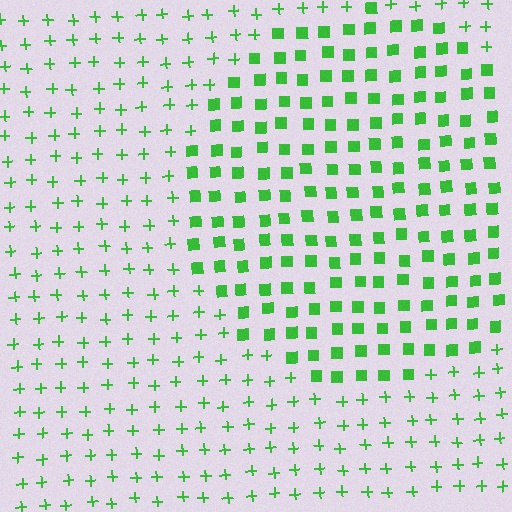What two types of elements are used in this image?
The image uses squares inside the circle region and plus signs outside it.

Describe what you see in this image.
The image is filled with small green elements arranged in a uniform grid. A circle-shaped region contains squares, while the surrounding area contains plus signs. The boundary is defined purely by the change in element shape.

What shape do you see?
I see a circle.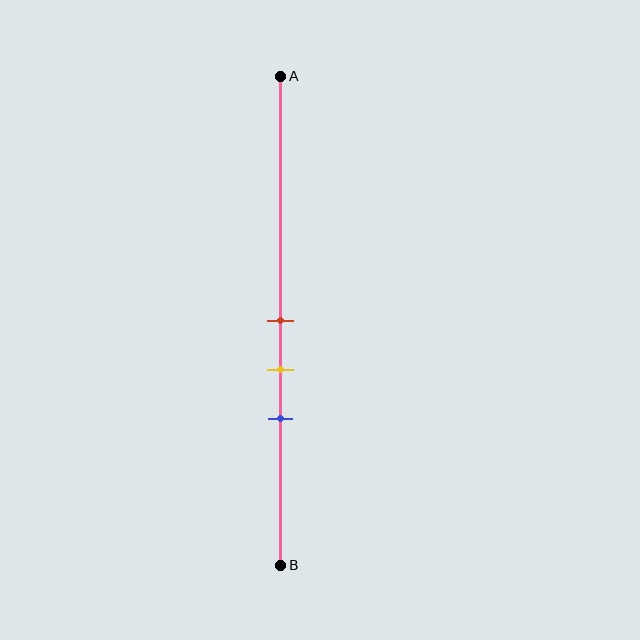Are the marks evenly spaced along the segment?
Yes, the marks are approximately evenly spaced.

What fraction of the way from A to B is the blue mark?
The blue mark is approximately 70% (0.7) of the way from A to B.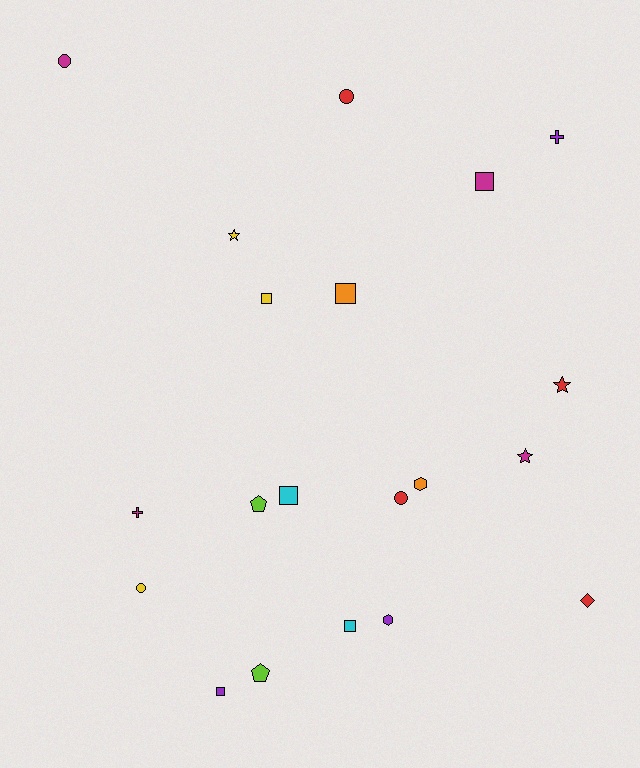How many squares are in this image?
There are 6 squares.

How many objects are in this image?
There are 20 objects.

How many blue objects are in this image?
There are no blue objects.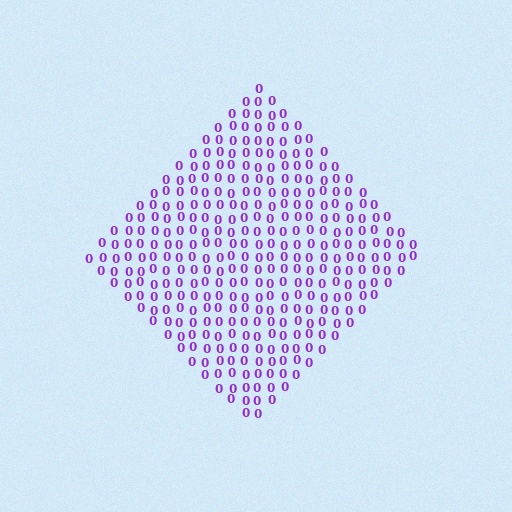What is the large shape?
The large shape is a diamond.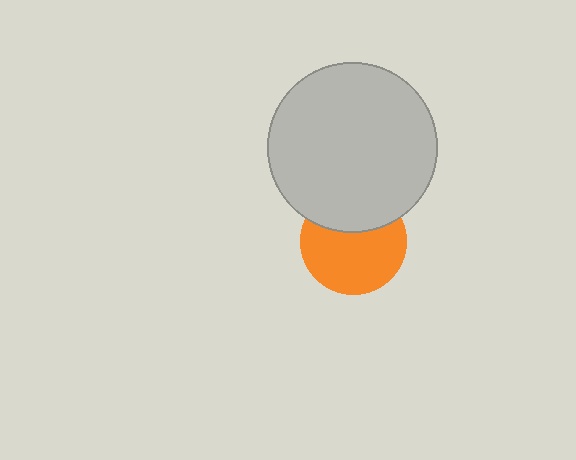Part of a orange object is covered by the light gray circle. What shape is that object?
It is a circle.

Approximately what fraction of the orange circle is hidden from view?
Roughly 34% of the orange circle is hidden behind the light gray circle.